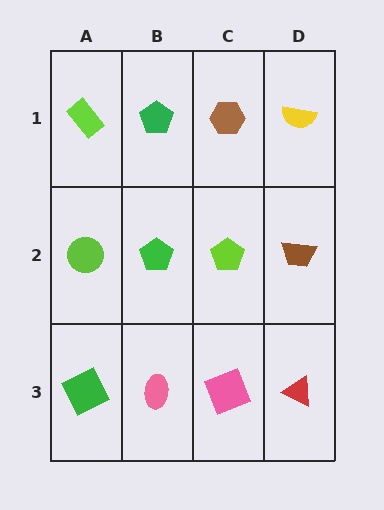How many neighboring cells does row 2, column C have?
4.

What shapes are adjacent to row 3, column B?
A green pentagon (row 2, column B), a green square (row 3, column A), a pink square (row 3, column C).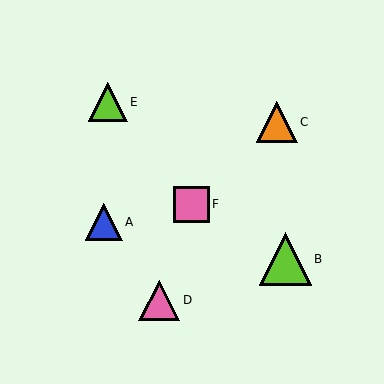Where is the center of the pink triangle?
The center of the pink triangle is at (159, 300).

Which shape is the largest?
The lime triangle (labeled B) is the largest.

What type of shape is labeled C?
Shape C is an orange triangle.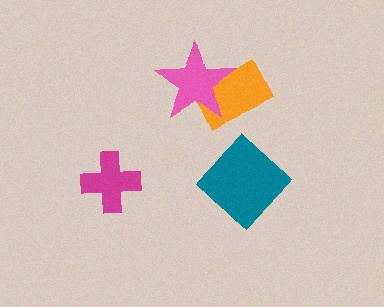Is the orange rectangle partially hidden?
Yes, it is partially covered by another shape.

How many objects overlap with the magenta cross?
0 objects overlap with the magenta cross.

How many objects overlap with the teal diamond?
0 objects overlap with the teal diamond.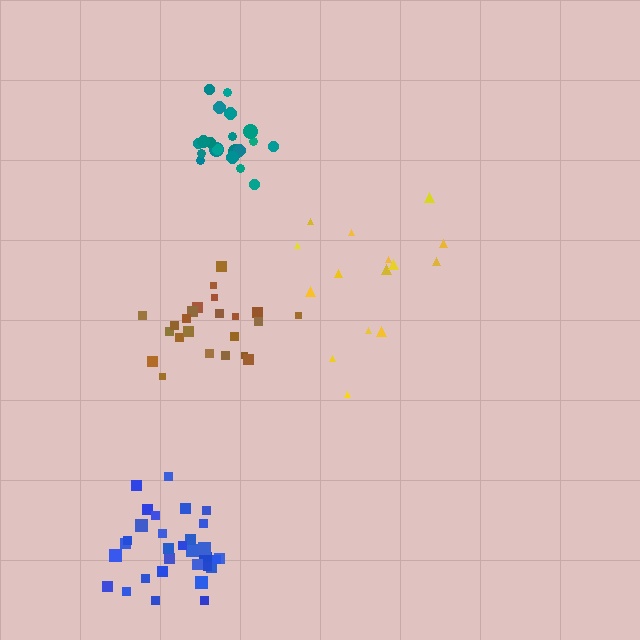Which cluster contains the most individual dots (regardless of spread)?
Blue (31).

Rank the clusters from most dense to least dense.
teal, blue, brown, yellow.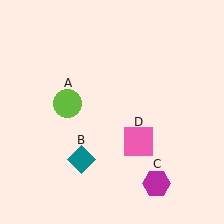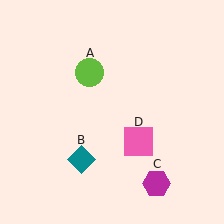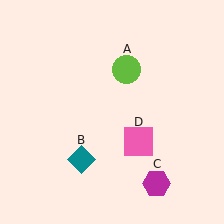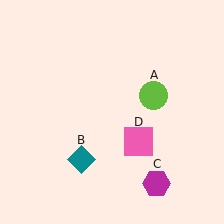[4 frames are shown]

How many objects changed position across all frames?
1 object changed position: lime circle (object A).